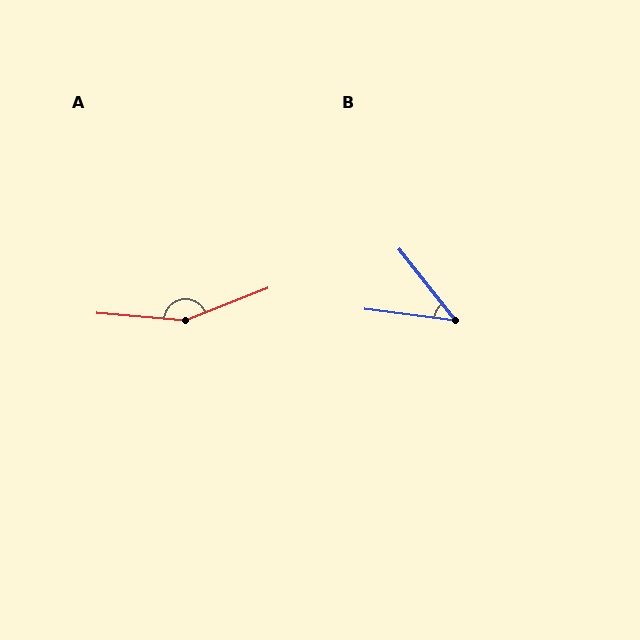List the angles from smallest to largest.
B (44°), A (154°).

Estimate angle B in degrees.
Approximately 44 degrees.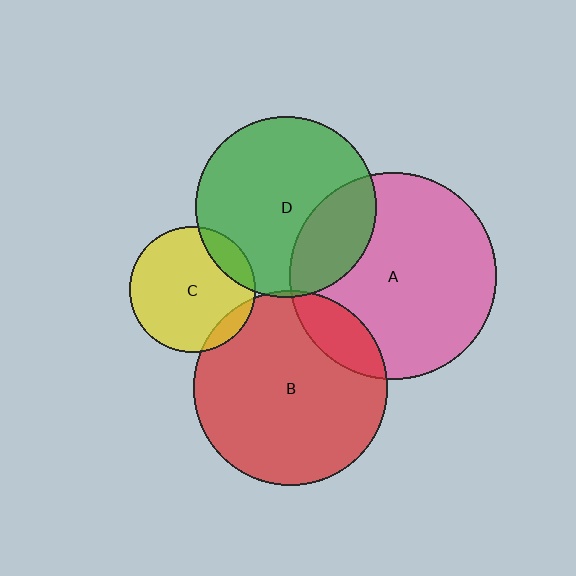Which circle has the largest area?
Circle A (pink).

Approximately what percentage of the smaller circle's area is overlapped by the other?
Approximately 25%.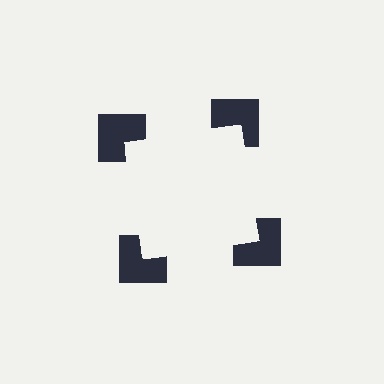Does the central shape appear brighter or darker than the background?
It typically appears slightly brighter than the background, even though no actual brightness change is drawn.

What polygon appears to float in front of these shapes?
An illusory square — its edges are inferred from the aligned wedge cuts in the notched squares, not physically drawn.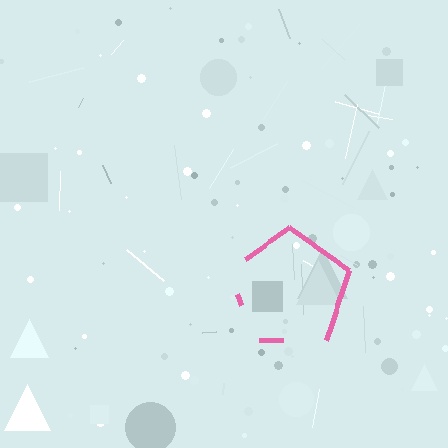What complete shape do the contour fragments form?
The contour fragments form a pentagon.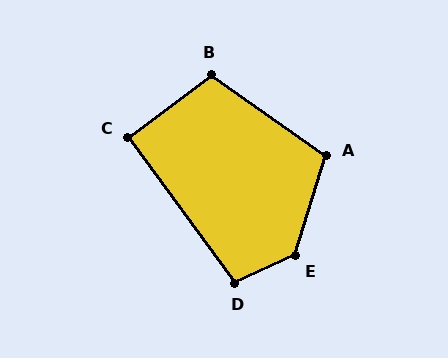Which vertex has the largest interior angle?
E, at approximately 132 degrees.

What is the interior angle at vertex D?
Approximately 102 degrees (obtuse).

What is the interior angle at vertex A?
Approximately 108 degrees (obtuse).